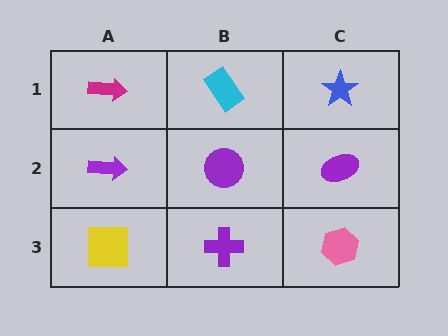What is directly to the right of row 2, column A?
A purple circle.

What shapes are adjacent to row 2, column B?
A cyan rectangle (row 1, column B), a purple cross (row 3, column B), a purple arrow (row 2, column A), a purple ellipse (row 2, column C).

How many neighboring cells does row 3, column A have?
2.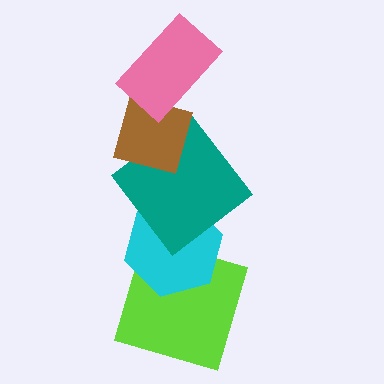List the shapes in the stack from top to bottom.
From top to bottom: the pink rectangle, the brown diamond, the teal diamond, the cyan hexagon, the lime square.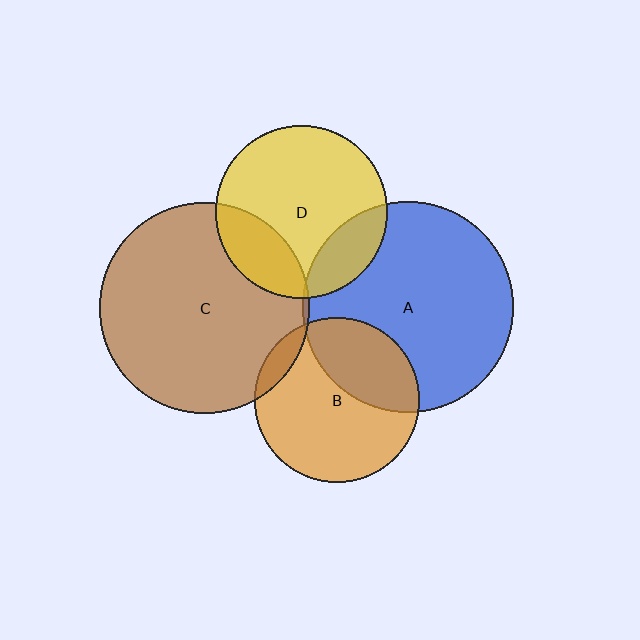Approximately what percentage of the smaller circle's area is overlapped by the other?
Approximately 5%.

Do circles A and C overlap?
Yes.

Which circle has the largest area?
Circle A (blue).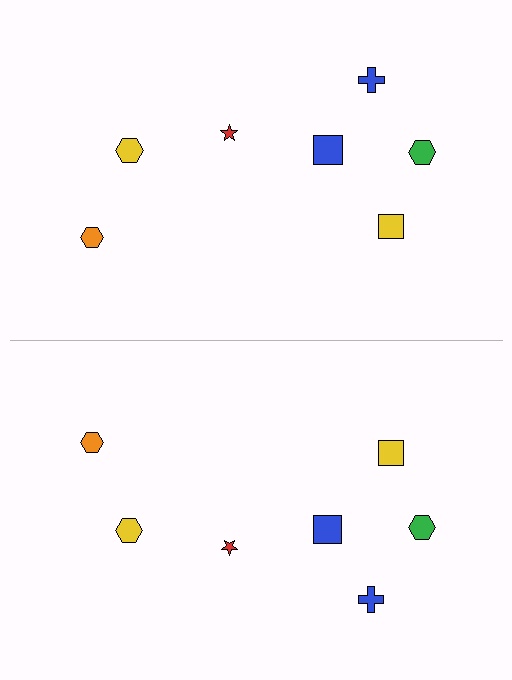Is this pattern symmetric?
Yes, this pattern has bilateral (reflection) symmetry.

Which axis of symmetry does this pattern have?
The pattern has a horizontal axis of symmetry running through the center of the image.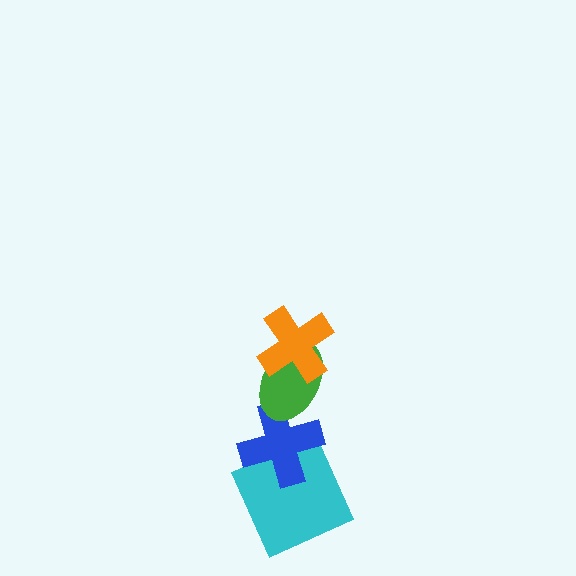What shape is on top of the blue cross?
The green ellipse is on top of the blue cross.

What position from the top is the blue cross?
The blue cross is 3rd from the top.